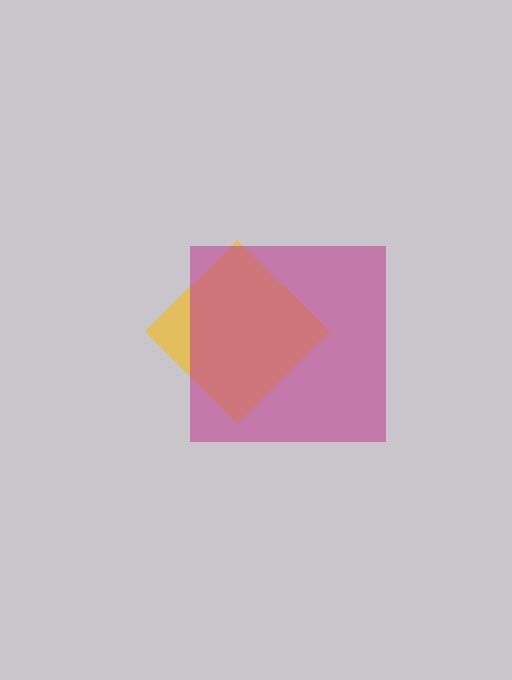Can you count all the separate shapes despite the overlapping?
Yes, there are 2 separate shapes.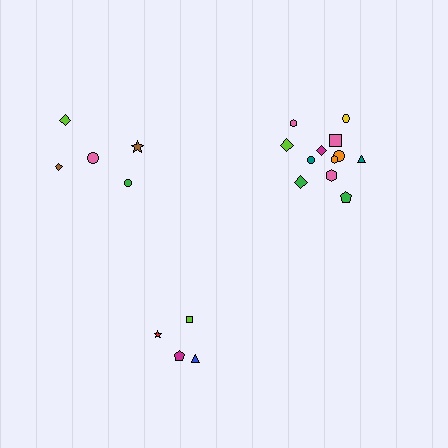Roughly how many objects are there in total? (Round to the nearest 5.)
Roughly 20 objects in total.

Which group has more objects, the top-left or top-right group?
The top-right group.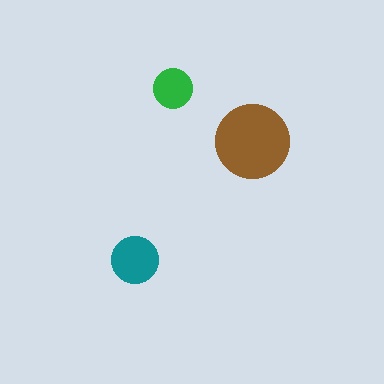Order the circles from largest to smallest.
the brown one, the teal one, the green one.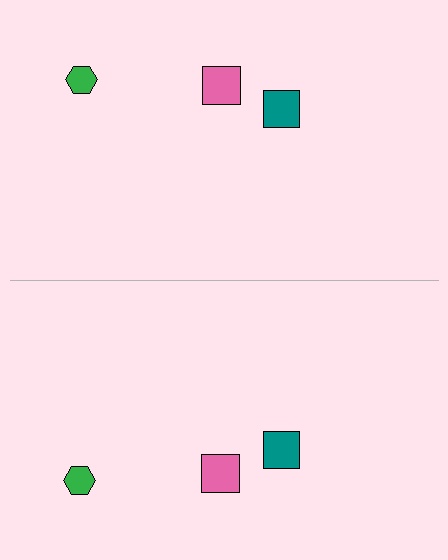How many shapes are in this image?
There are 6 shapes in this image.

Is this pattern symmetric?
Yes, this pattern has bilateral (reflection) symmetry.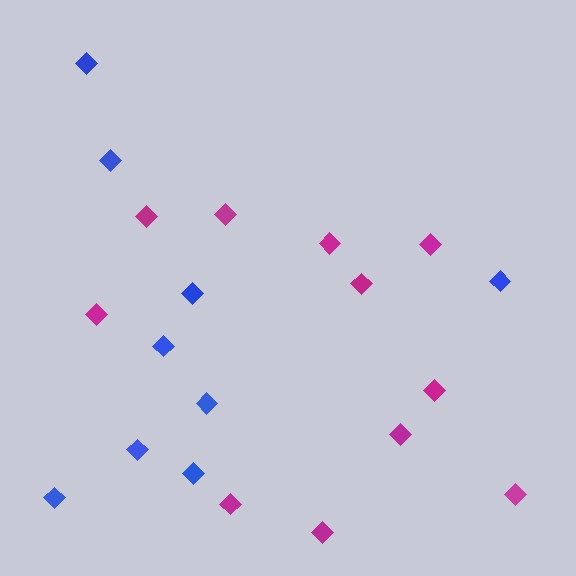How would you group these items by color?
There are 2 groups: one group of blue diamonds (9) and one group of magenta diamonds (11).